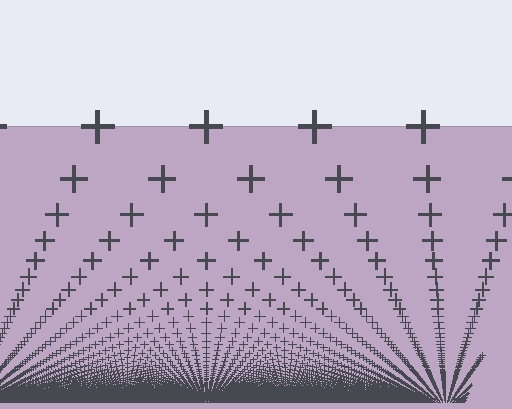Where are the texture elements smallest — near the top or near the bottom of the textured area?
Near the bottom.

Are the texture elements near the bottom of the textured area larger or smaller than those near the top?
Smaller. The gradient is inverted — elements near the bottom are smaller and denser.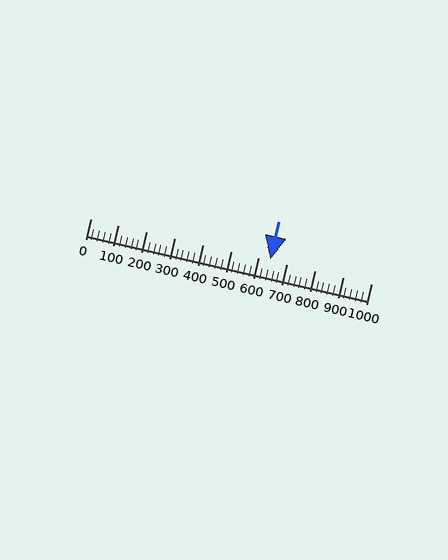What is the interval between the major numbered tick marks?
The major tick marks are spaced 100 units apart.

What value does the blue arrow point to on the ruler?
The blue arrow points to approximately 640.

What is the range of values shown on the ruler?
The ruler shows values from 0 to 1000.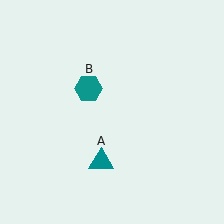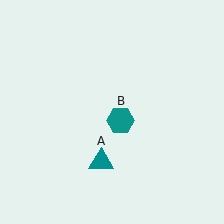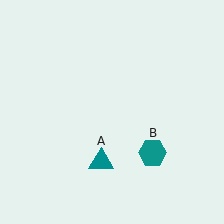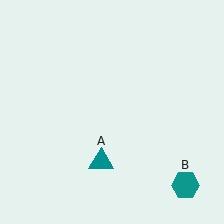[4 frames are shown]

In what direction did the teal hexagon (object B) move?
The teal hexagon (object B) moved down and to the right.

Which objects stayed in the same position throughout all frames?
Teal triangle (object A) remained stationary.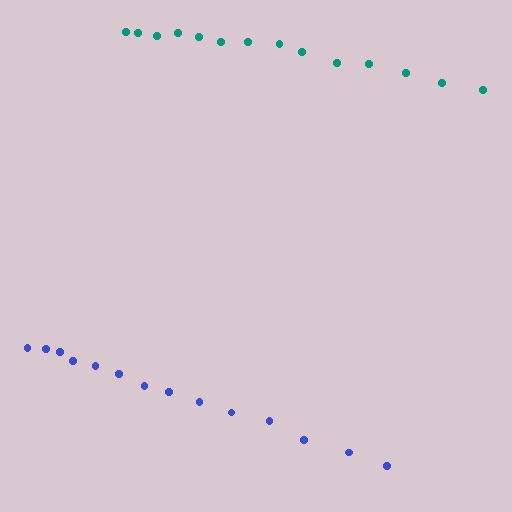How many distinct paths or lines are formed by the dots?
There are 2 distinct paths.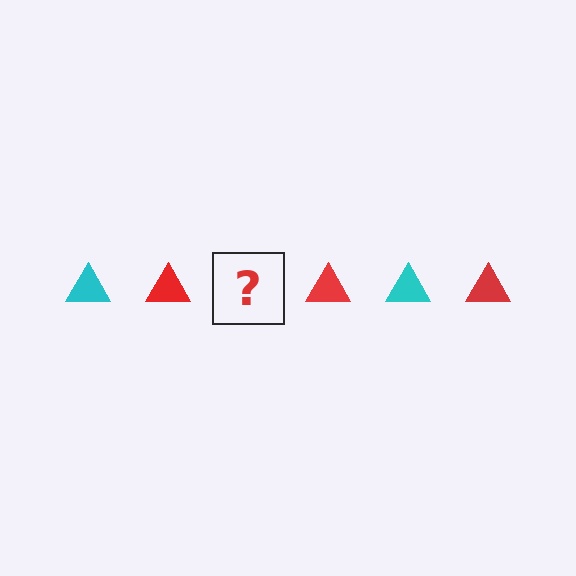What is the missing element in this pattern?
The missing element is a cyan triangle.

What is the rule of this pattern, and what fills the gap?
The rule is that the pattern cycles through cyan, red triangles. The gap should be filled with a cyan triangle.